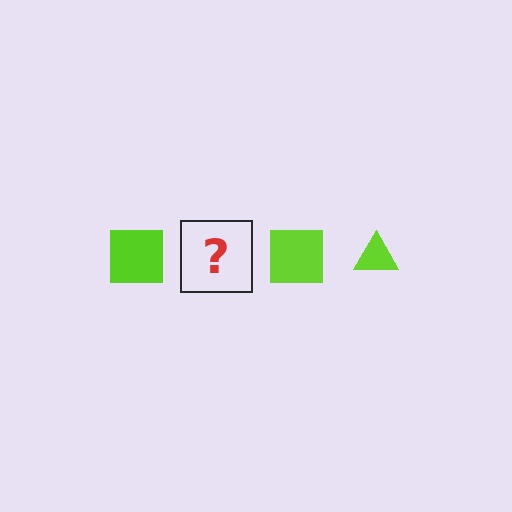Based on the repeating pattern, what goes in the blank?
The blank should be a lime triangle.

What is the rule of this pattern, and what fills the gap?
The rule is that the pattern cycles through square, triangle shapes in lime. The gap should be filled with a lime triangle.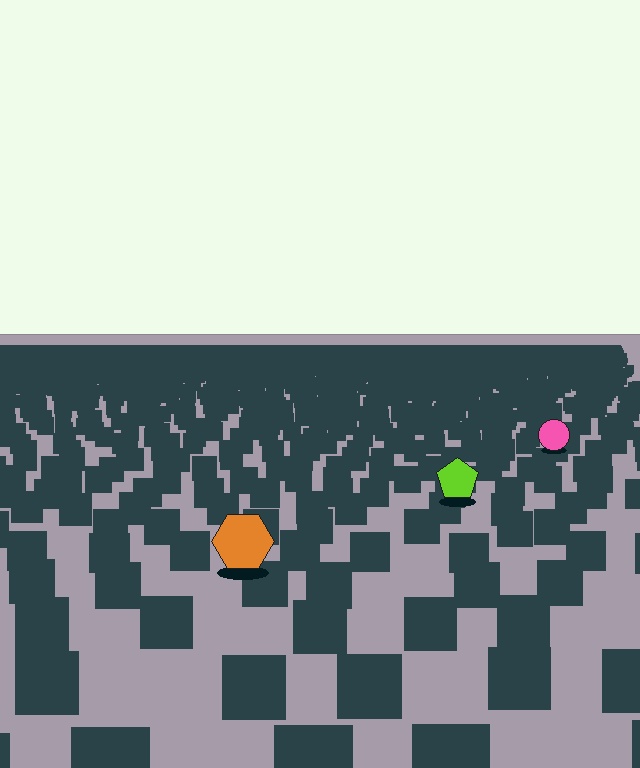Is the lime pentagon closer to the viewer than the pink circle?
Yes. The lime pentagon is closer — you can tell from the texture gradient: the ground texture is coarser near it.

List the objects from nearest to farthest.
From nearest to farthest: the orange hexagon, the lime pentagon, the pink circle.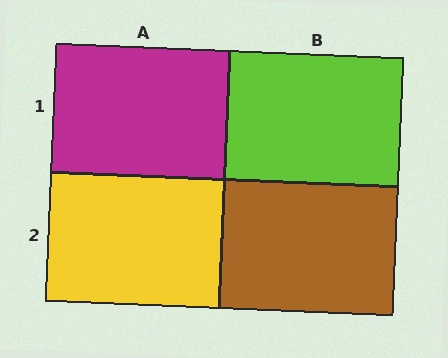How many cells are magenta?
1 cell is magenta.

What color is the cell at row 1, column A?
Magenta.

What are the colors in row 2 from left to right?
Yellow, brown.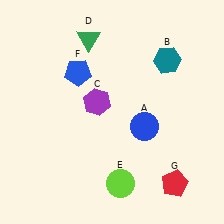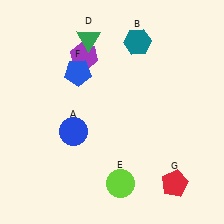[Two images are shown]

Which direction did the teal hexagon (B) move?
The teal hexagon (B) moved left.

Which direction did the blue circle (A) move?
The blue circle (A) moved left.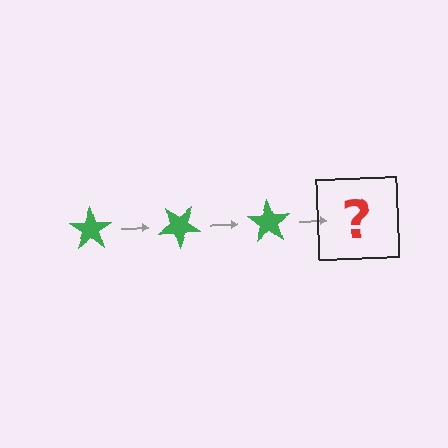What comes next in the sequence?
The next element should be a green star rotated 105 degrees.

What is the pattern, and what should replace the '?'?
The pattern is that the star rotates 35 degrees each step. The '?' should be a green star rotated 105 degrees.